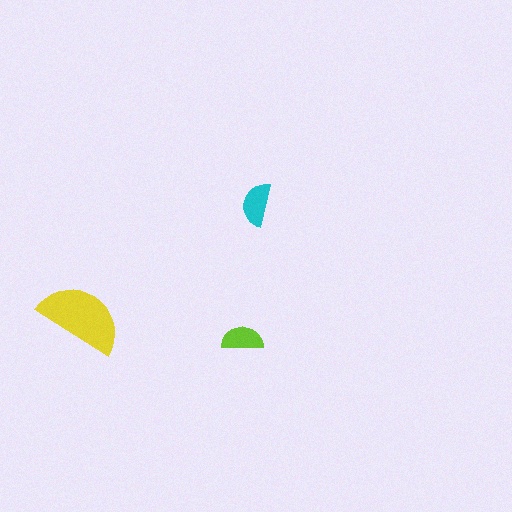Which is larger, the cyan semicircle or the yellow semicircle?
The yellow one.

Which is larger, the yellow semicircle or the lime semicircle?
The yellow one.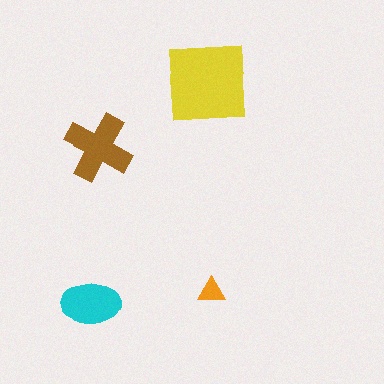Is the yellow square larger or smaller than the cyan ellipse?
Larger.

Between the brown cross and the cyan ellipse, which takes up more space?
The brown cross.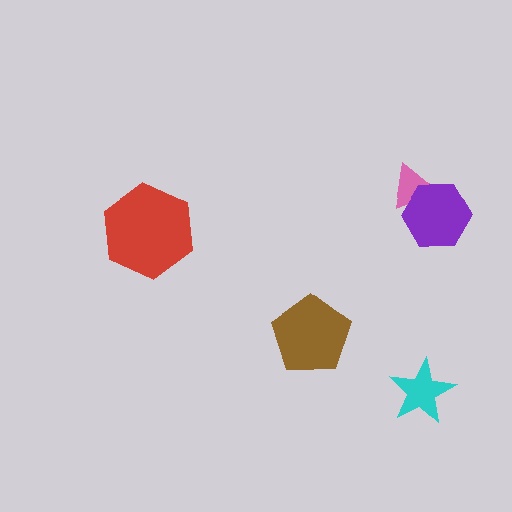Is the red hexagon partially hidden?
No, no other shape covers it.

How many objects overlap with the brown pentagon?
0 objects overlap with the brown pentagon.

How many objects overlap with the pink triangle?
1 object overlaps with the pink triangle.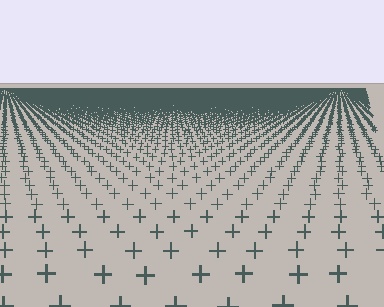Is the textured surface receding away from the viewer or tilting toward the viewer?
The surface is receding away from the viewer. Texture elements get smaller and denser toward the top.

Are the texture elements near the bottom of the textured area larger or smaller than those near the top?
Larger. Near the bottom, elements are closer to the viewer and appear at a bigger on-screen size.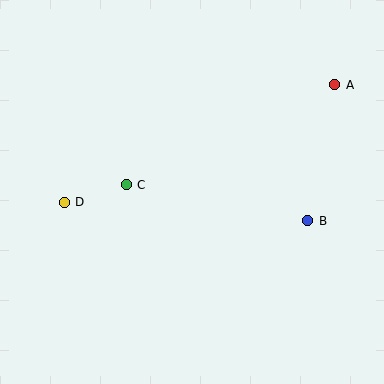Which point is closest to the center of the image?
Point C at (126, 185) is closest to the center.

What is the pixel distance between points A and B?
The distance between A and B is 139 pixels.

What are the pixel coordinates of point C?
Point C is at (126, 185).